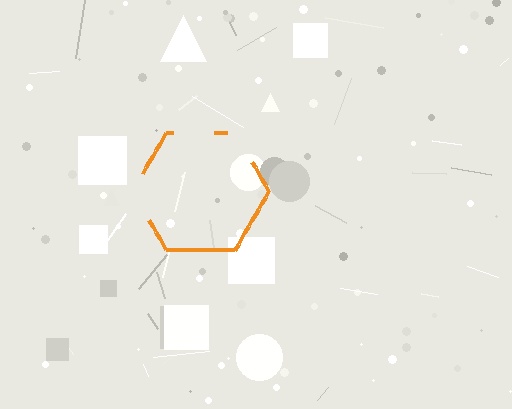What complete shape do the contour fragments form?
The contour fragments form a hexagon.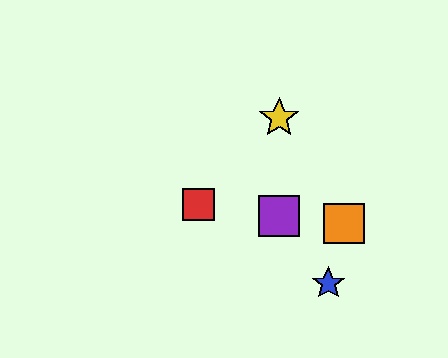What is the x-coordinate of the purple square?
The purple square is at x≈279.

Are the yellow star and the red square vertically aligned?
No, the yellow star is at x≈279 and the red square is at x≈198.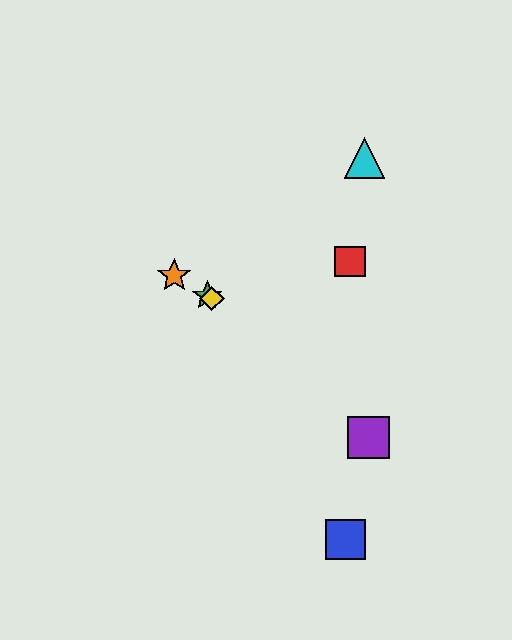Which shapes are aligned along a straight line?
The green star, the yellow diamond, the orange star are aligned along a straight line.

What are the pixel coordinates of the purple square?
The purple square is at (368, 438).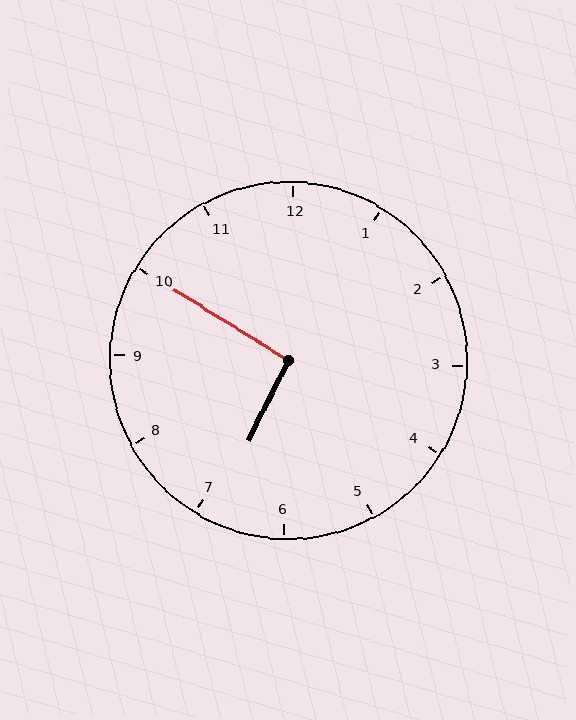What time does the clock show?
6:50.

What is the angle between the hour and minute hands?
Approximately 95 degrees.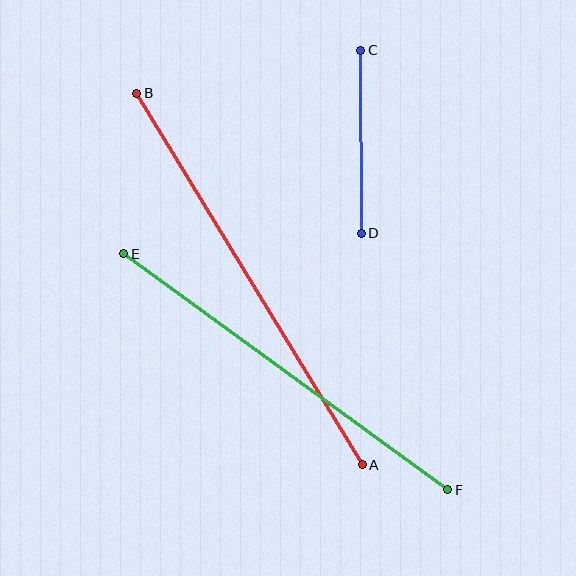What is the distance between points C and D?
The distance is approximately 183 pixels.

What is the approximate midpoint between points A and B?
The midpoint is at approximately (250, 279) pixels.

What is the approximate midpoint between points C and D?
The midpoint is at approximately (361, 142) pixels.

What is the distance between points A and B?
The distance is approximately 435 pixels.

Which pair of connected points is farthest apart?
Points A and B are farthest apart.